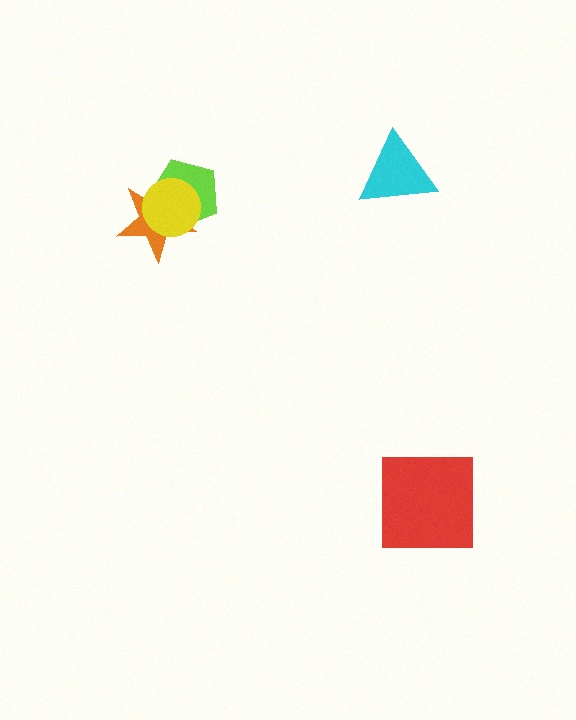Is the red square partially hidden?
No, no other shape covers it.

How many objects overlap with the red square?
0 objects overlap with the red square.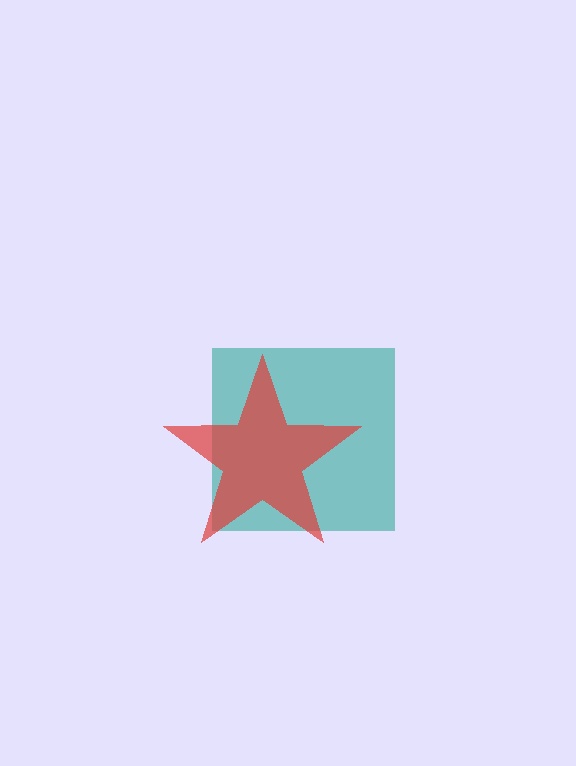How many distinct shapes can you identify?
There are 2 distinct shapes: a teal square, a red star.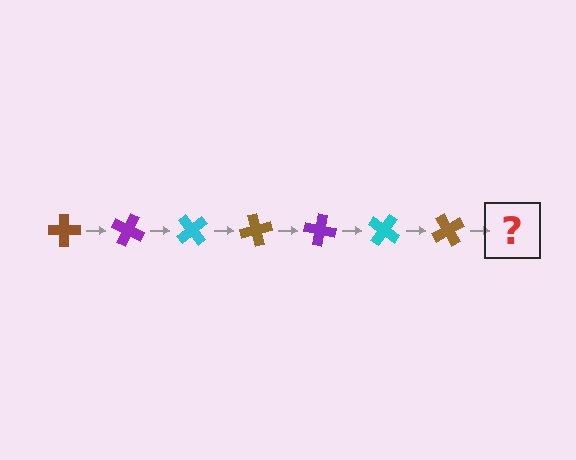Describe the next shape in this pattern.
It should be a purple cross, rotated 175 degrees from the start.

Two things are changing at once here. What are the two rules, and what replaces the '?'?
The two rules are that it rotates 25 degrees each step and the color cycles through brown, purple, and cyan. The '?' should be a purple cross, rotated 175 degrees from the start.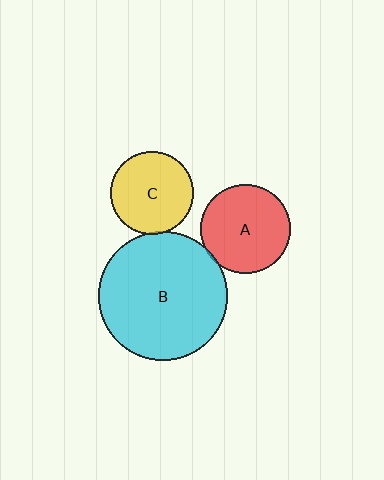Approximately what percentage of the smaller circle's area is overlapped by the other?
Approximately 5%.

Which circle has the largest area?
Circle B (cyan).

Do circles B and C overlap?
Yes.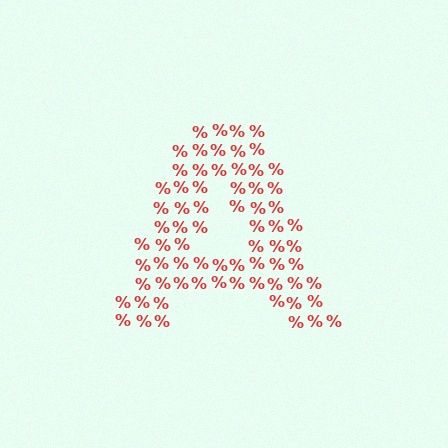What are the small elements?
The small elements are percent signs.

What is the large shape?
The large shape is the letter A.